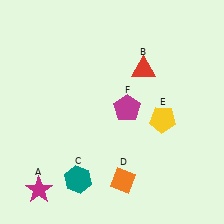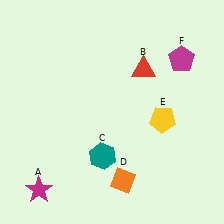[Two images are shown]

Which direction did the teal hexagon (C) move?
The teal hexagon (C) moved right.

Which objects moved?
The objects that moved are: the teal hexagon (C), the magenta pentagon (F).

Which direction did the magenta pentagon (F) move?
The magenta pentagon (F) moved right.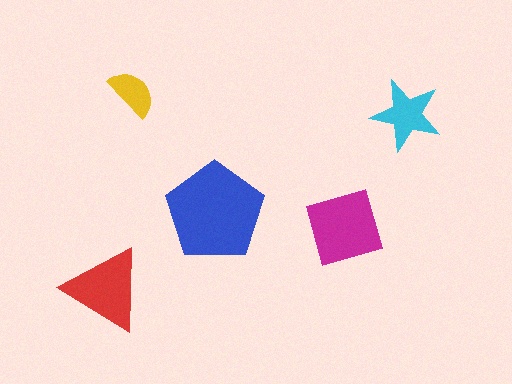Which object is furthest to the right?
The cyan star is rightmost.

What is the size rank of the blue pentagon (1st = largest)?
1st.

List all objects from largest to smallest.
The blue pentagon, the magenta diamond, the red triangle, the cyan star, the yellow semicircle.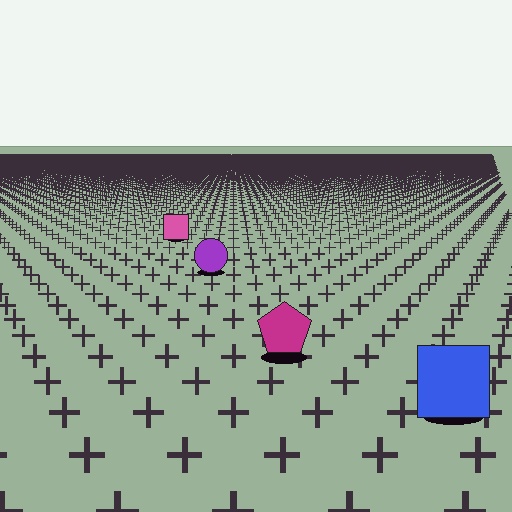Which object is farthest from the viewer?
The pink square is farthest from the viewer. It appears smaller and the ground texture around it is denser.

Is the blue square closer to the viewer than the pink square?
Yes. The blue square is closer — you can tell from the texture gradient: the ground texture is coarser near it.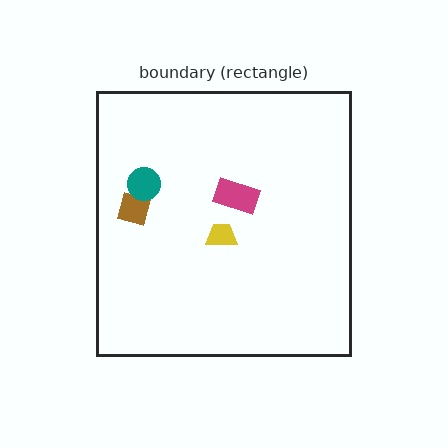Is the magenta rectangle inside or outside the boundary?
Inside.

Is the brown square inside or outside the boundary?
Inside.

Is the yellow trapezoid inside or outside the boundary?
Inside.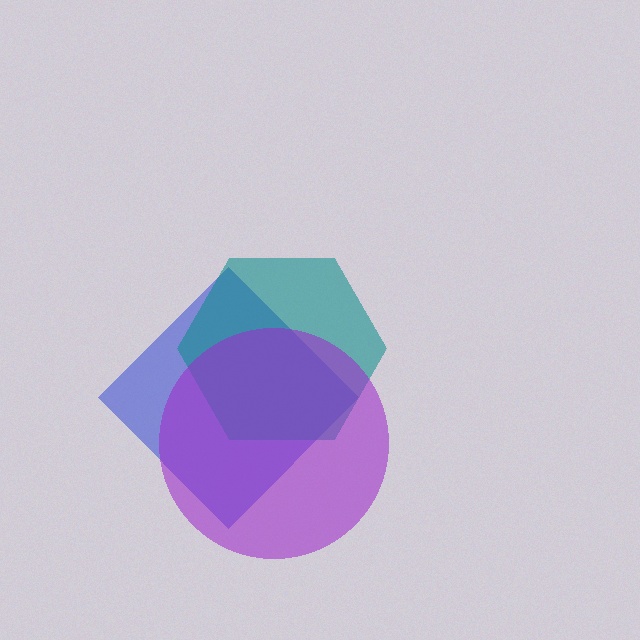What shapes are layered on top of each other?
The layered shapes are: a blue diamond, a teal hexagon, a purple circle.